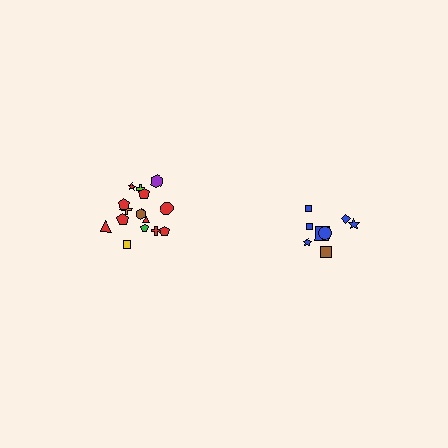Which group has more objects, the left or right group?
The left group.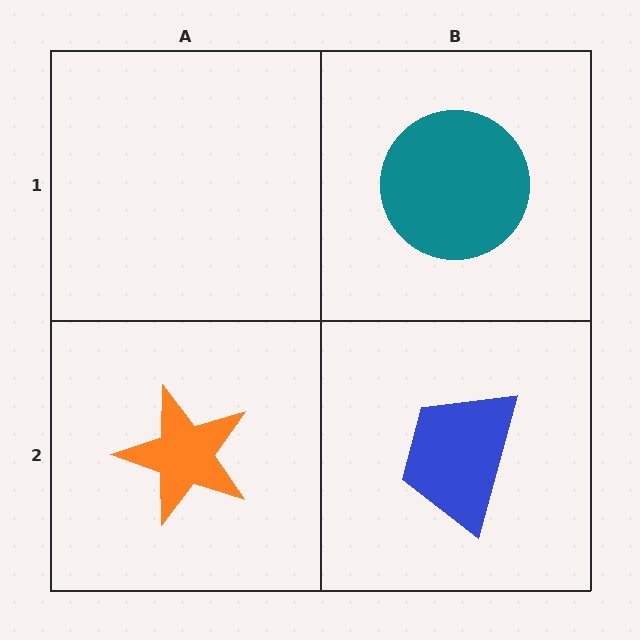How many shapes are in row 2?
2 shapes.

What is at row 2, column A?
An orange star.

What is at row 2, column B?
A blue trapezoid.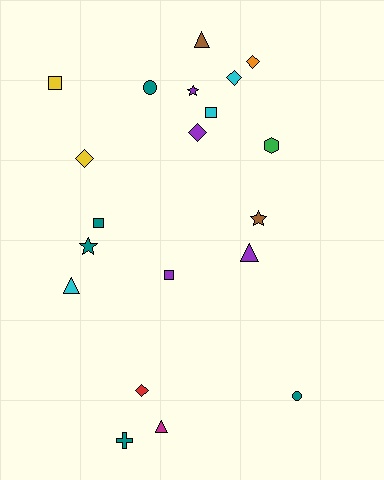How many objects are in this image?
There are 20 objects.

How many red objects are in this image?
There is 1 red object.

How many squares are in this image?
There are 4 squares.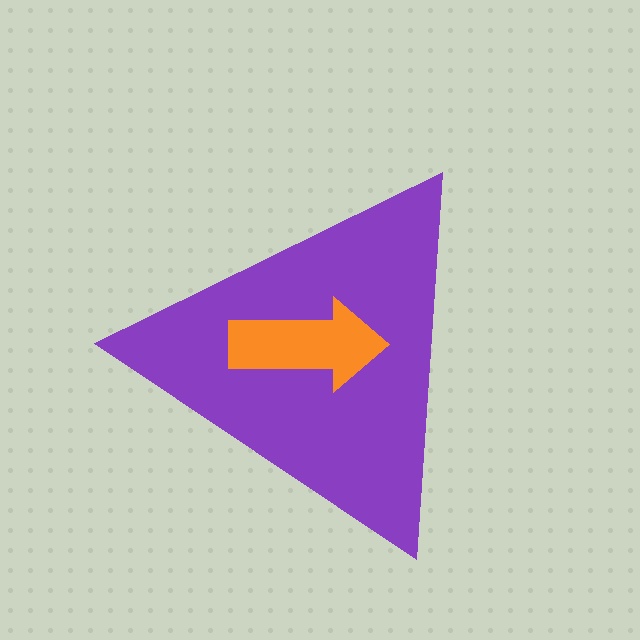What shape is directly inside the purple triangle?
The orange arrow.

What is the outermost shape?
The purple triangle.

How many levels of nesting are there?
2.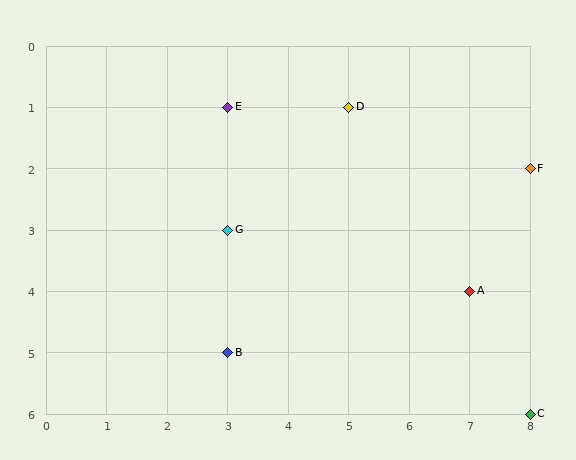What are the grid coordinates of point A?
Point A is at grid coordinates (7, 4).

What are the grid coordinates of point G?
Point G is at grid coordinates (3, 3).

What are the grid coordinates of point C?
Point C is at grid coordinates (8, 6).